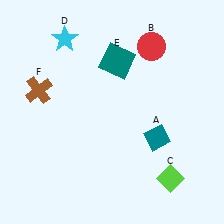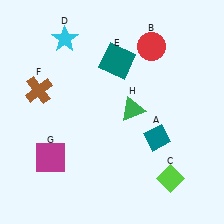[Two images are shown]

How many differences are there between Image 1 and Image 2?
There are 2 differences between the two images.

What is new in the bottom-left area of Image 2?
A magenta square (G) was added in the bottom-left area of Image 2.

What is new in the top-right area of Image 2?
A green triangle (H) was added in the top-right area of Image 2.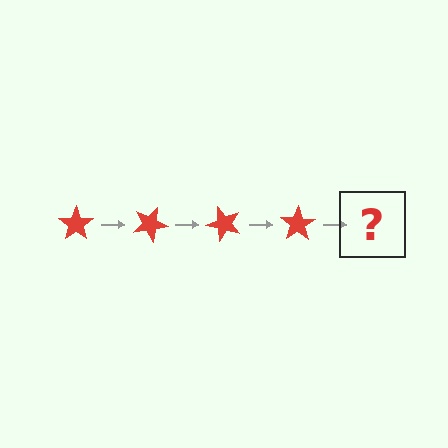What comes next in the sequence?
The next element should be a red star rotated 100 degrees.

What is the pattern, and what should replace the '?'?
The pattern is that the star rotates 25 degrees each step. The '?' should be a red star rotated 100 degrees.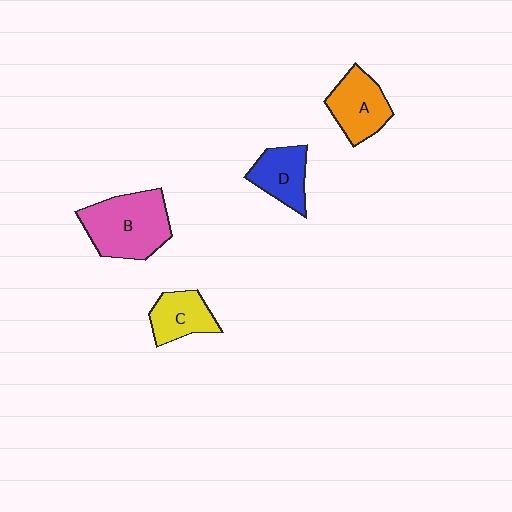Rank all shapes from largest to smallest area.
From largest to smallest: B (pink), A (orange), D (blue), C (yellow).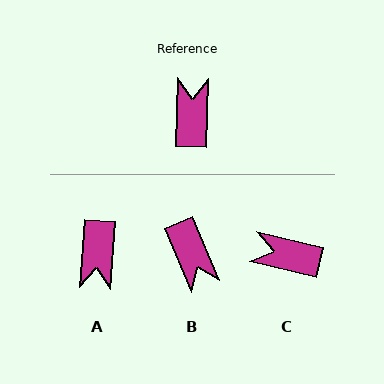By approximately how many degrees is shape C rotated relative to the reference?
Approximately 78 degrees counter-clockwise.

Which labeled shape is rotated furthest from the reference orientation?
A, about 178 degrees away.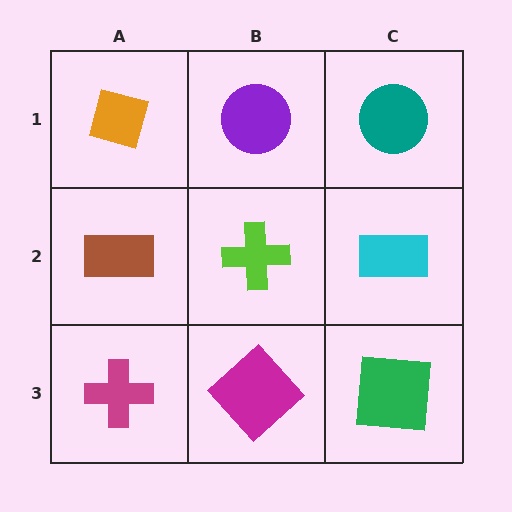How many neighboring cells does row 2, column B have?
4.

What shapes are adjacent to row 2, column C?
A teal circle (row 1, column C), a green square (row 3, column C), a lime cross (row 2, column B).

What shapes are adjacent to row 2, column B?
A purple circle (row 1, column B), a magenta diamond (row 3, column B), a brown rectangle (row 2, column A), a cyan rectangle (row 2, column C).